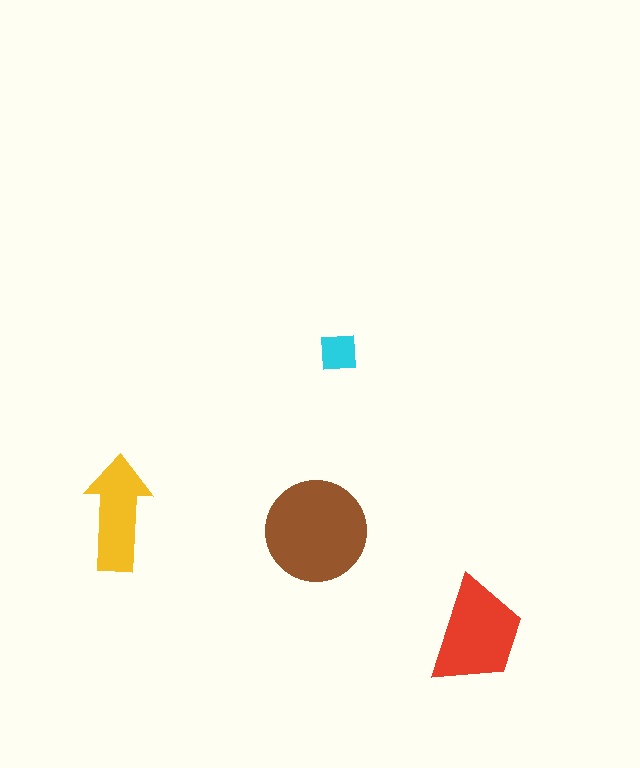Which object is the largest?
The brown circle.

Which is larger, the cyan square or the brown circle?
The brown circle.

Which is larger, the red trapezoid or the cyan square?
The red trapezoid.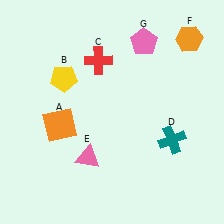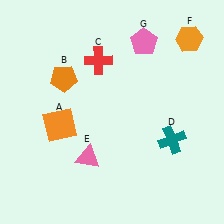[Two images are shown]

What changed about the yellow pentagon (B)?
In Image 1, B is yellow. In Image 2, it changed to orange.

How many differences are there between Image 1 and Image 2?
There is 1 difference between the two images.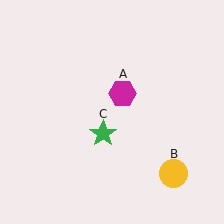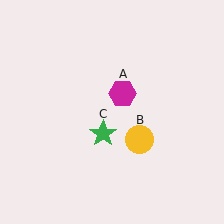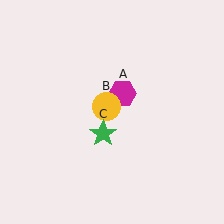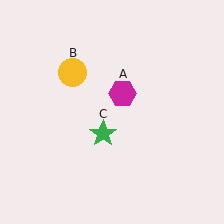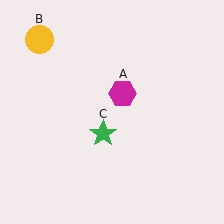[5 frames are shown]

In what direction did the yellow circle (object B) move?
The yellow circle (object B) moved up and to the left.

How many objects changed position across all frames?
1 object changed position: yellow circle (object B).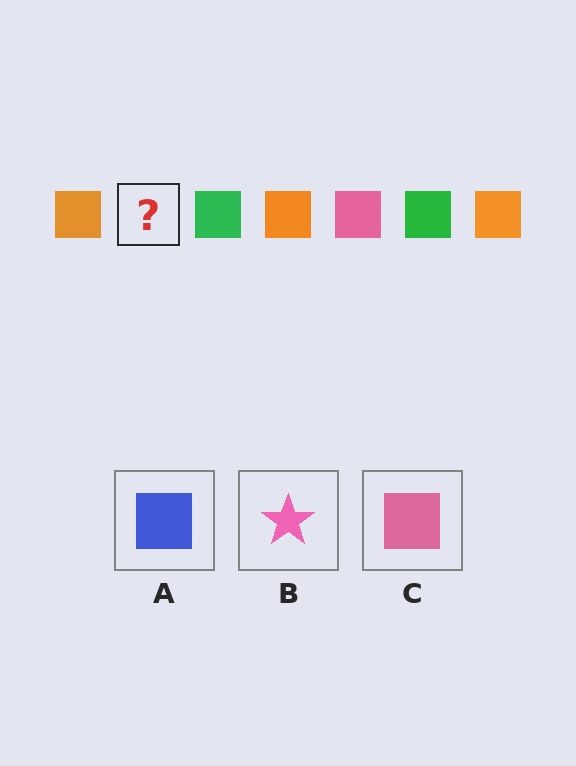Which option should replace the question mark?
Option C.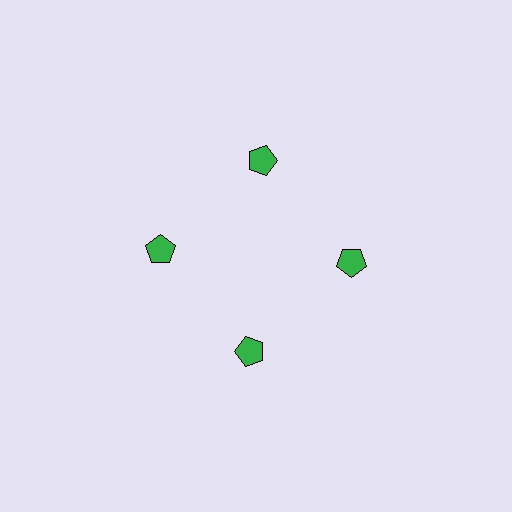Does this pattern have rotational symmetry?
Yes, this pattern has 4-fold rotational symmetry. It looks the same after rotating 90 degrees around the center.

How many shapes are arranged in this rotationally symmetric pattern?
There are 4 shapes, arranged in 4 groups of 1.